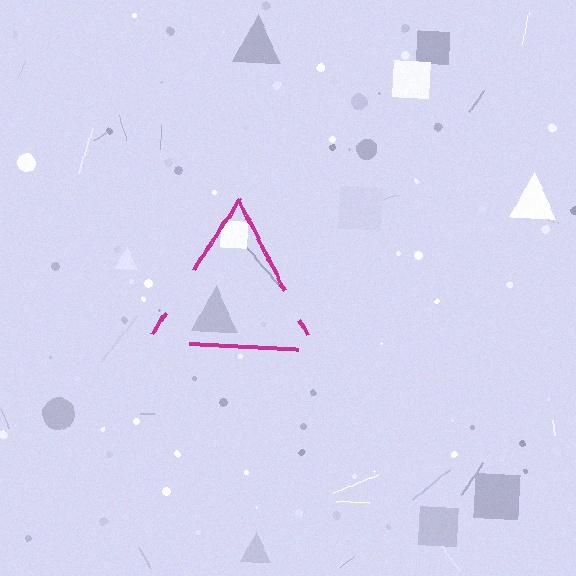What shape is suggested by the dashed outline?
The dashed outline suggests a triangle.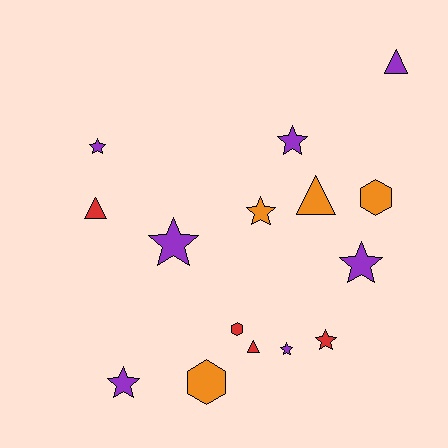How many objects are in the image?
There are 15 objects.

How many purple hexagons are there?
There are no purple hexagons.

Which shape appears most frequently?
Star, with 8 objects.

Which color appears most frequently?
Purple, with 7 objects.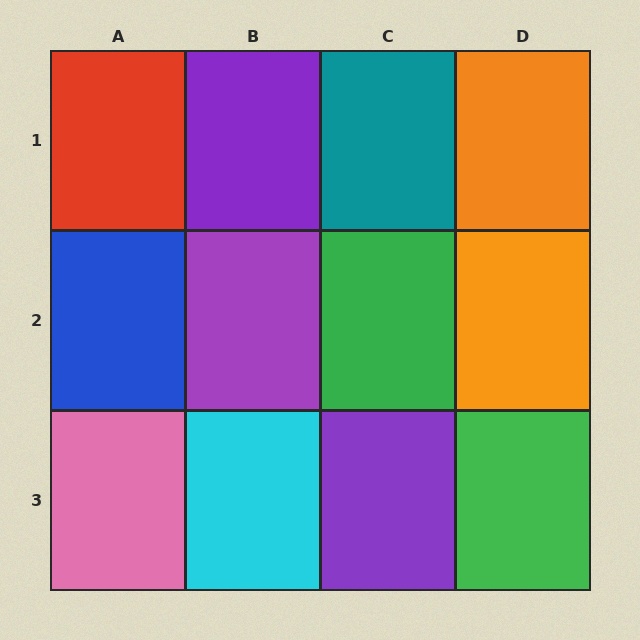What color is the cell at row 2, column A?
Blue.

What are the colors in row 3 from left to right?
Pink, cyan, purple, green.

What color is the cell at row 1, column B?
Purple.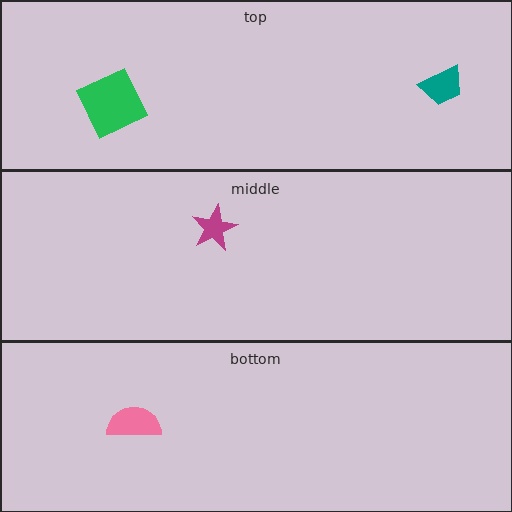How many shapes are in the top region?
2.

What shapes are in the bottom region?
The pink semicircle.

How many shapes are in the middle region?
1.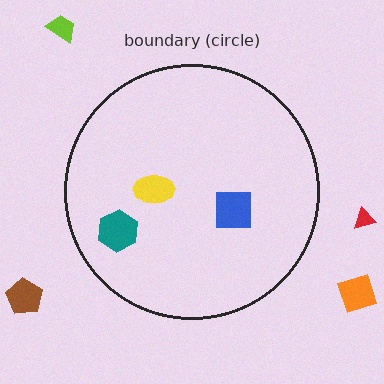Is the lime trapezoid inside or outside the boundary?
Outside.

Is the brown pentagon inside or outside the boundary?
Outside.